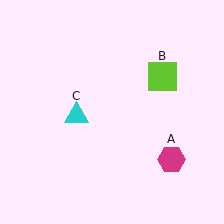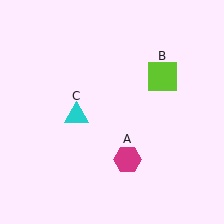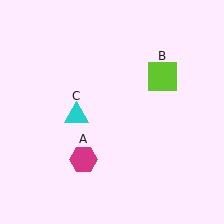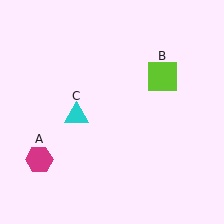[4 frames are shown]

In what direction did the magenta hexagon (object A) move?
The magenta hexagon (object A) moved left.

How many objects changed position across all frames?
1 object changed position: magenta hexagon (object A).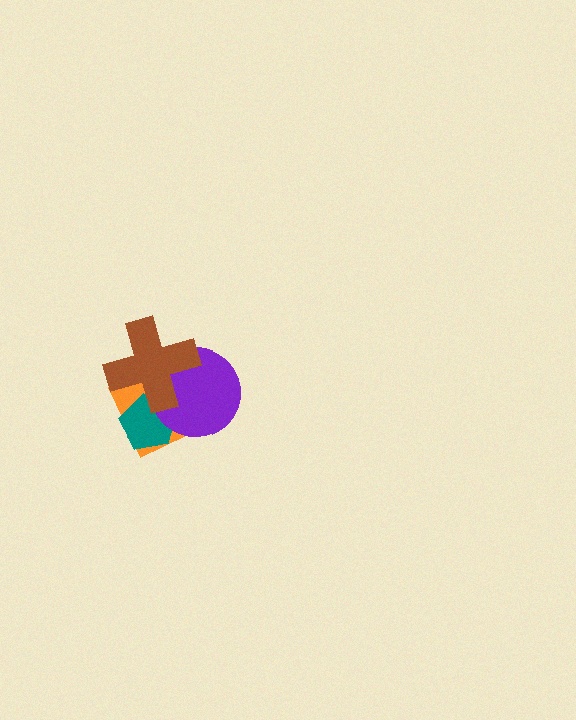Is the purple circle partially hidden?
Yes, it is partially covered by another shape.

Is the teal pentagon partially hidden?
Yes, it is partially covered by another shape.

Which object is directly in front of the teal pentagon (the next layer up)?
The purple circle is directly in front of the teal pentagon.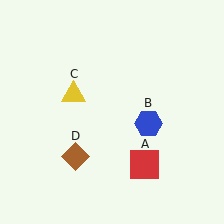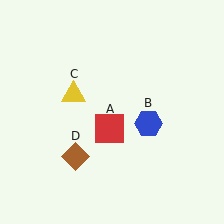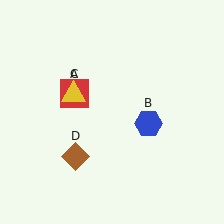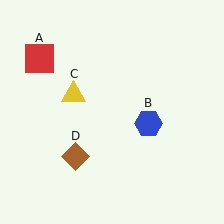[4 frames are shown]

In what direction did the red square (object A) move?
The red square (object A) moved up and to the left.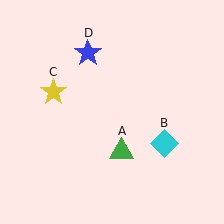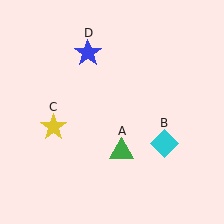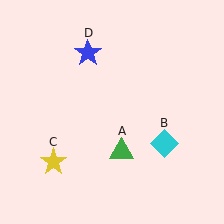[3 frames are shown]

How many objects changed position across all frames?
1 object changed position: yellow star (object C).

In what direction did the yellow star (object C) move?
The yellow star (object C) moved down.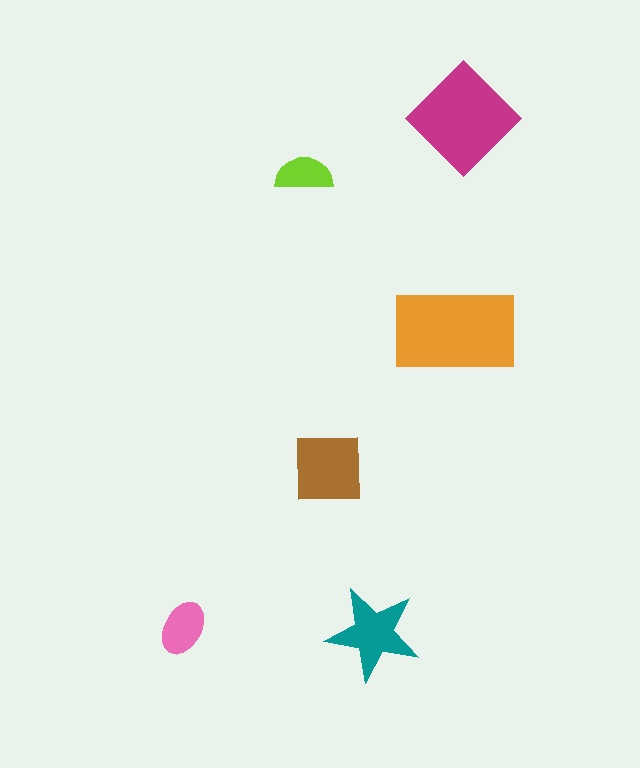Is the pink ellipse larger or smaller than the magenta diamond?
Smaller.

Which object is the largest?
The orange rectangle.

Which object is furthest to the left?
The pink ellipse is leftmost.